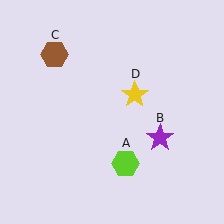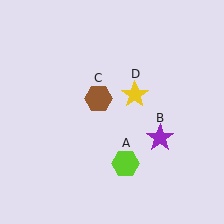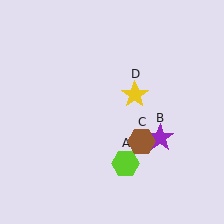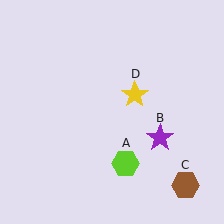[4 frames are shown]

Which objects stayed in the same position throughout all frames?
Lime hexagon (object A) and purple star (object B) and yellow star (object D) remained stationary.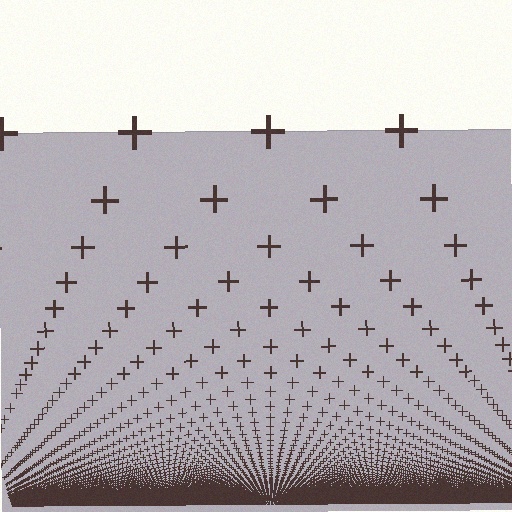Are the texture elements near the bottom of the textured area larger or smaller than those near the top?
Smaller. The gradient is inverted — elements near the bottom are smaller and denser.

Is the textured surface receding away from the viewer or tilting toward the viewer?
The surface appears to tilt toward the viewer. Texture elements get larger and sparser toward the top.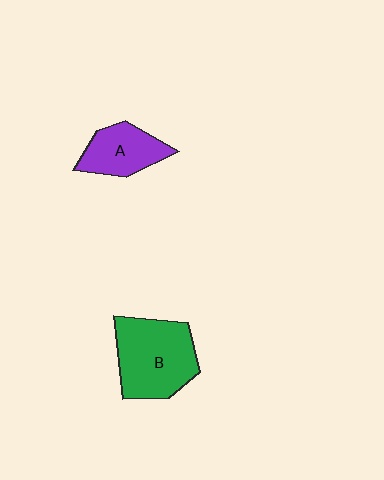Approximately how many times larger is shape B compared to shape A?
Approximately 1.6 times.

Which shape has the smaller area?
Shape A (purple).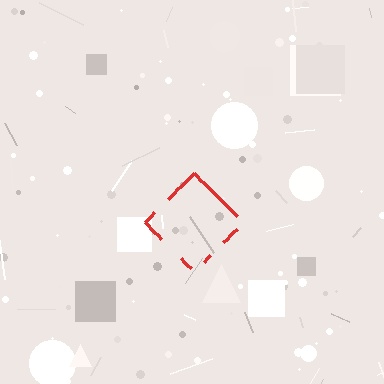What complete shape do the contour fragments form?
The contour fragments form a diamond.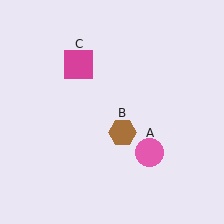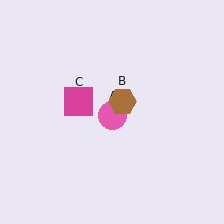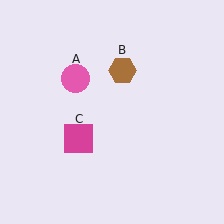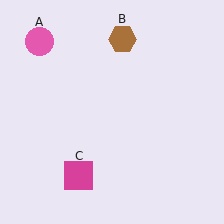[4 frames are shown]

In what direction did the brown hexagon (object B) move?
The brown hexagon (object B) moved up.